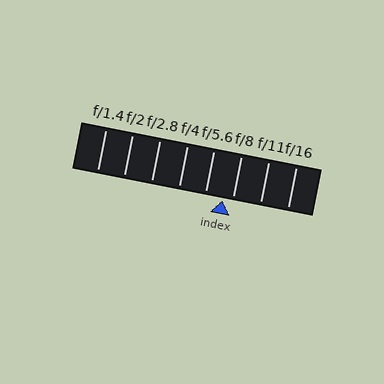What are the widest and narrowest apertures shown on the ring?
The widest aperture shown is f/1.4 and the narrowest is f/16.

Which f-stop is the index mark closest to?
The index mark is closest to f/8.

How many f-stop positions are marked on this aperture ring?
There are 8 f-stop positions marked.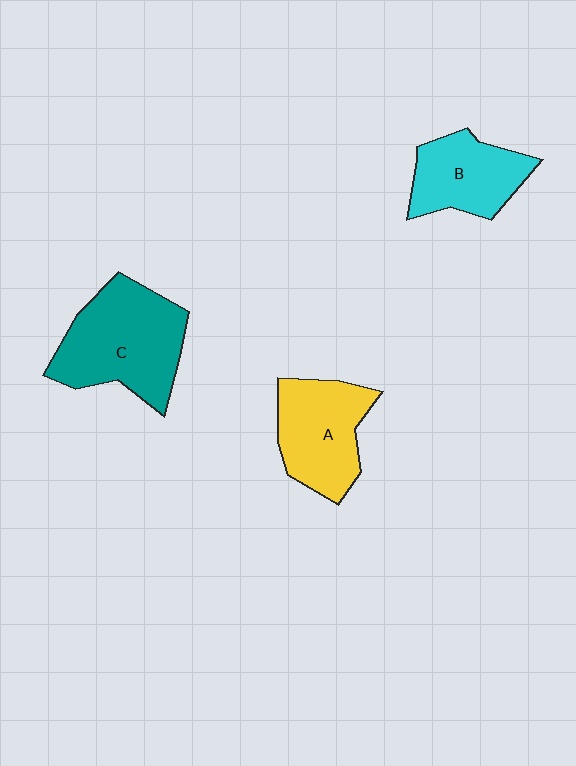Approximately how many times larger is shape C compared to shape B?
Approximately 1.5 times.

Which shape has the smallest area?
Shape B (cyan).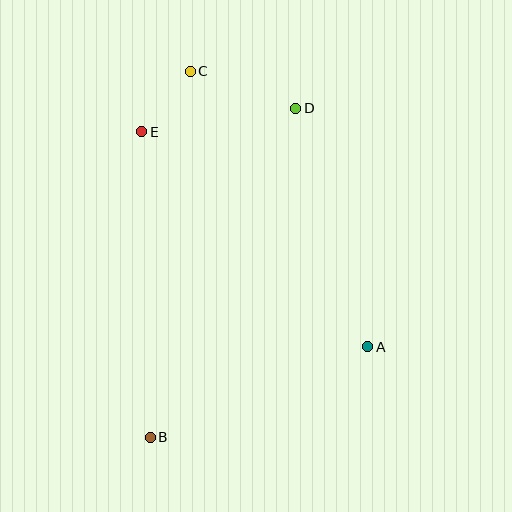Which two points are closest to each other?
Points C and E are closest to each other.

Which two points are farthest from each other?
Points B and C are farthest from each other.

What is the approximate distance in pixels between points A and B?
The distance between A and B is approximately 235 pixels.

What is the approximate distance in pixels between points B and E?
The distance between B and E is approximately 305 pixels.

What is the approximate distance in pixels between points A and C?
The distance between A and C is approximately 328 pixels.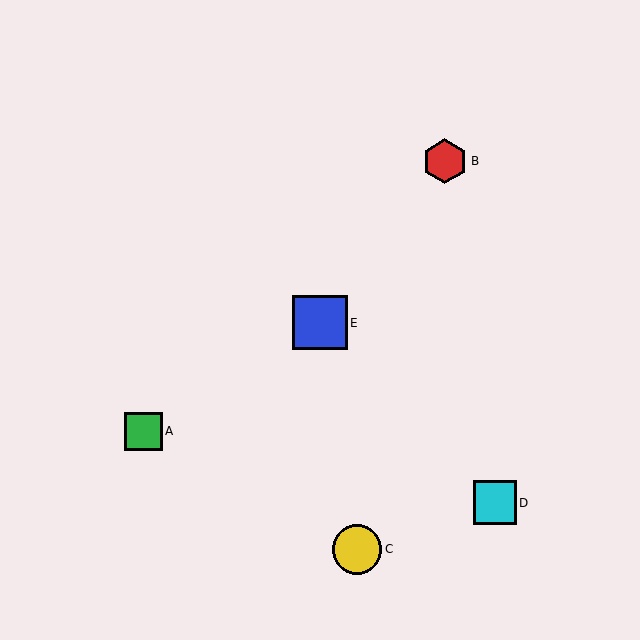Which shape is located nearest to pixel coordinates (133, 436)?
The green square (labeled A) at (143, 431) is nearest to that location.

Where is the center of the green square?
The center of the green square is at (143, 431).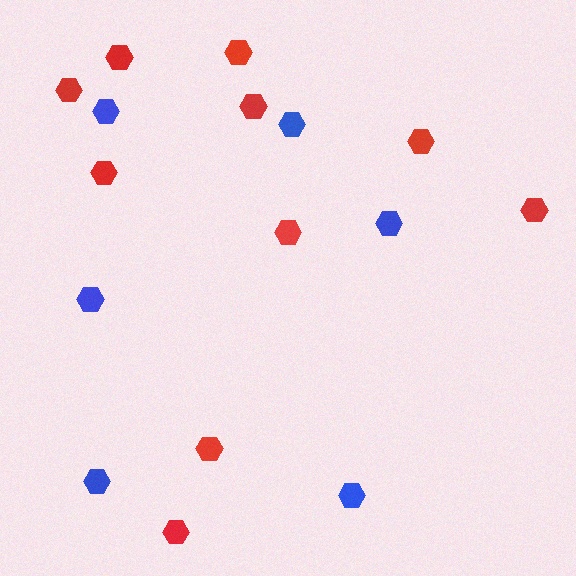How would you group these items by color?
There are 2 groups: one group of blue hexagons (6) and one group of red hexagons (10).